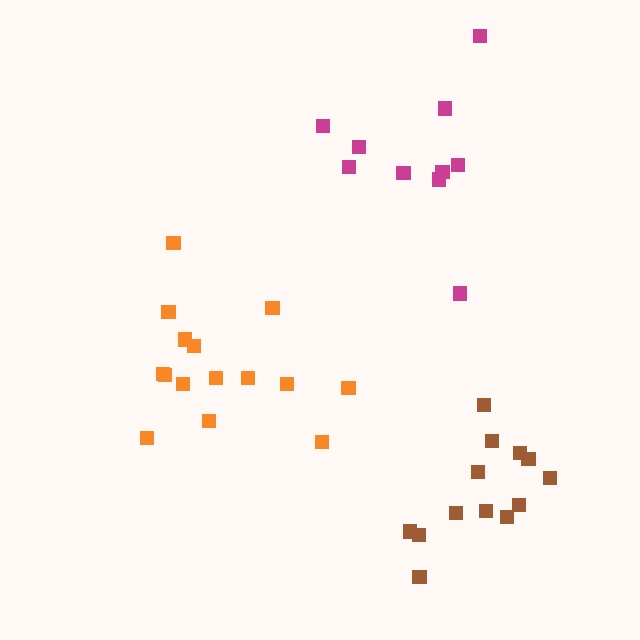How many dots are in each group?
Group 1: 15 dots, Group 2: 13 dots, Group 3: 10 dots (38 total).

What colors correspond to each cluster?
The clusters are colored: orange, brown, magenta.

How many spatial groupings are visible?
There are 3 spatial groupings.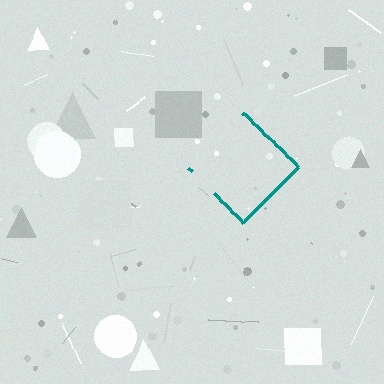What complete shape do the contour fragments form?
The contour fragments form a diamond.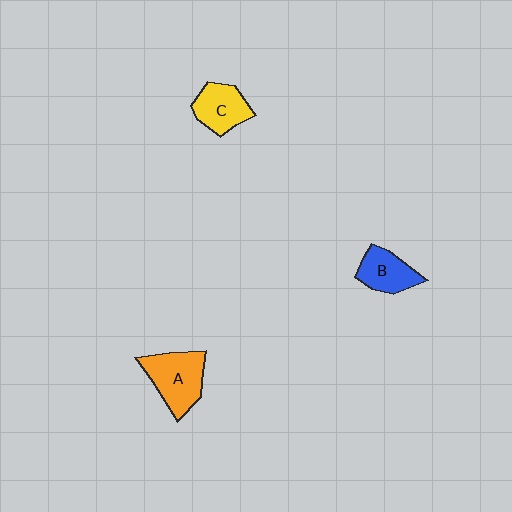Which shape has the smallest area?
Shape B (blue).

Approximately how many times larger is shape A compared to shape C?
Approximately 1.3 times.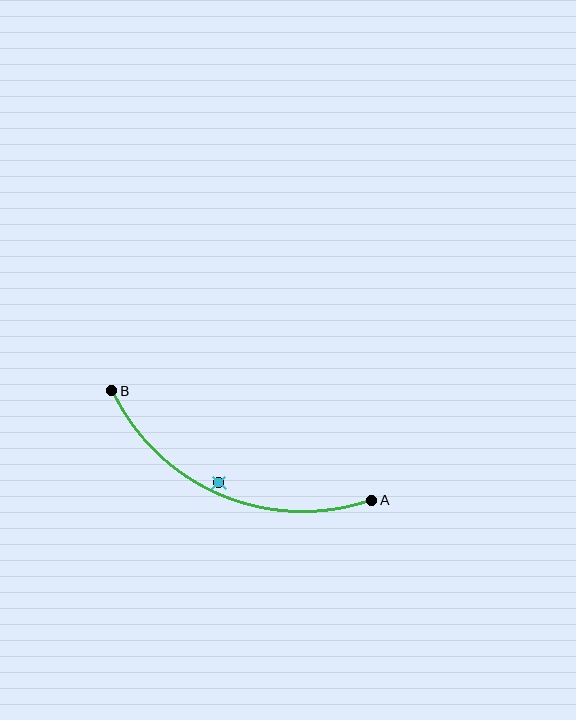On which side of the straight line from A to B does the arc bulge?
The arc bulges below the straight line connecting A and B.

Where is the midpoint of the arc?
The arc midpoint is the point on the curve farthest from the straight line joining A and B. It sits below that line.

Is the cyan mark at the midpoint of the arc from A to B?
No — the cyan mark does not lie on the arc at all. It sits slightly inside the curve.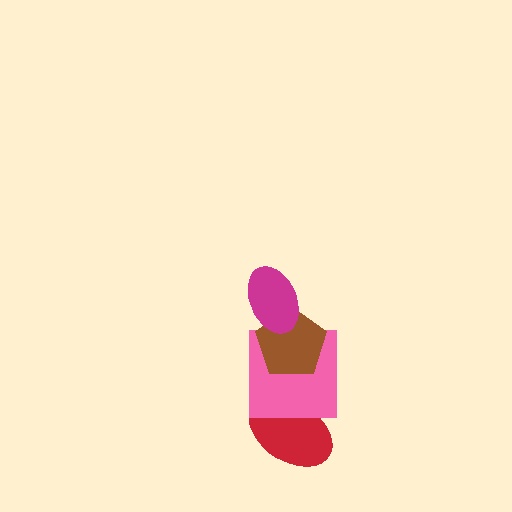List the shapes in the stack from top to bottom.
From top to bottom: the magenta ellipse, the brown pentagon, the pink square, the red ellipse.